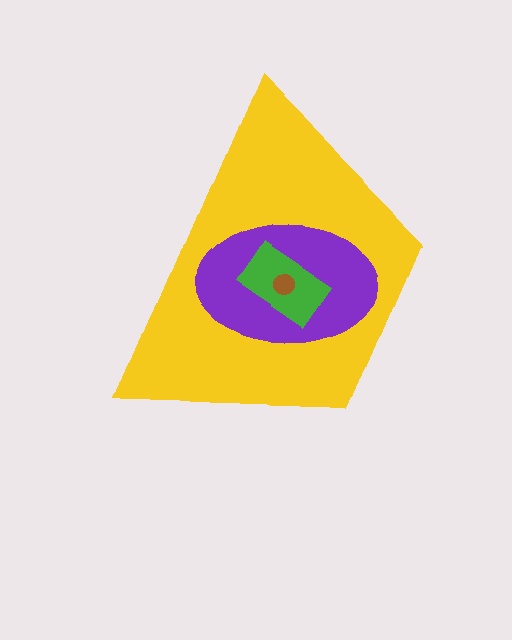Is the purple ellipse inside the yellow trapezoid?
Yes.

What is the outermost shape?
The yellow trapezoid.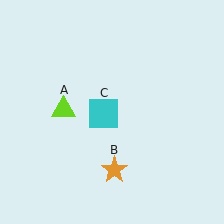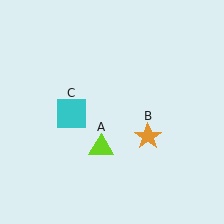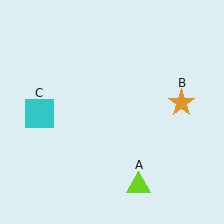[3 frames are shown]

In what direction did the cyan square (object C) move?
The cyan square (object C) moved left.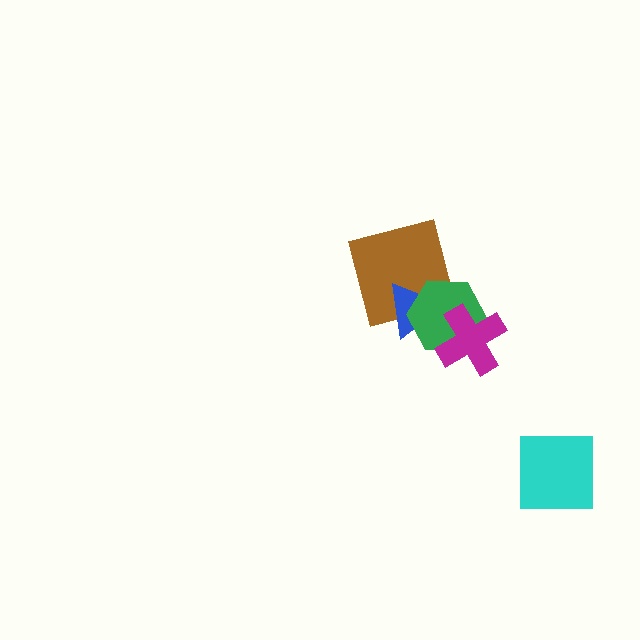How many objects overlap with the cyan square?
0 objects overlap with the cyan square.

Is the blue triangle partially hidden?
Yes, it is partially covered by another shape.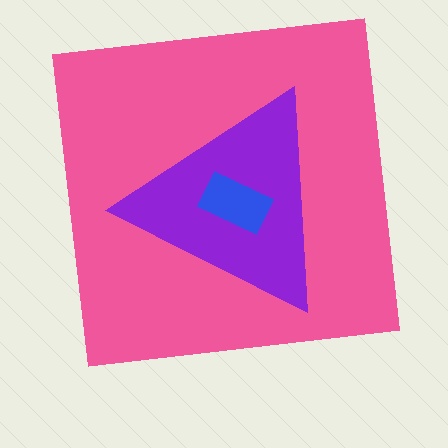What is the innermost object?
The blue rectangle.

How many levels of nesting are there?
3.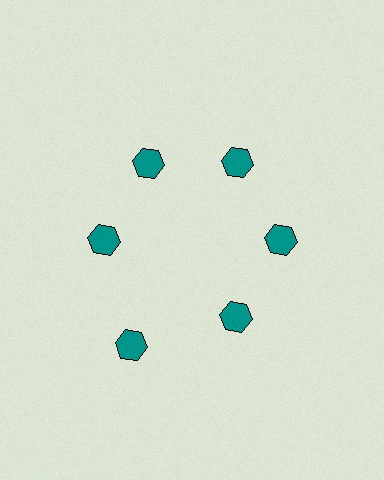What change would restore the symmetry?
The symmetry would be restored by moving it inward, back onto the ring so that all 6 hexagons sit at equal angles and equal distance from the center.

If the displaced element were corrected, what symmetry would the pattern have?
It would have 6-fold rotational symmetry — the pattern would map onto itself every 60 degrees.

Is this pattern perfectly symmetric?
No. The 6 teal hexagons are arranged in a ring, but one element near the 7 o'clock position is pushed outward from the center, breaking the 6-fold rotational symmetry.